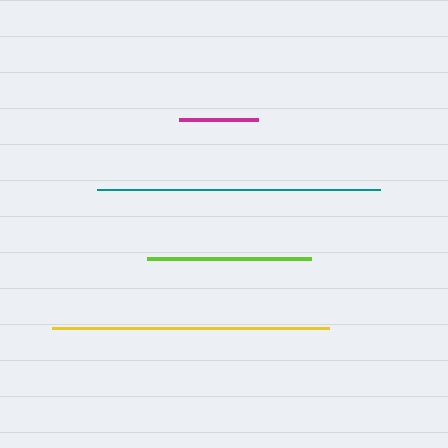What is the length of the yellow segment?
The yellow segment is approximately 277 pixels long.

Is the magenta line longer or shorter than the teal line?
The teal line is longer than the magenta line.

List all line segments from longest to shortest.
From longest to shortest: teal, yellow, lime, magenta.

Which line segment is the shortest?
The magenta line is the shortest at approximately 79 pixels.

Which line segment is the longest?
The teal line is the longest at approximately 284 pixels.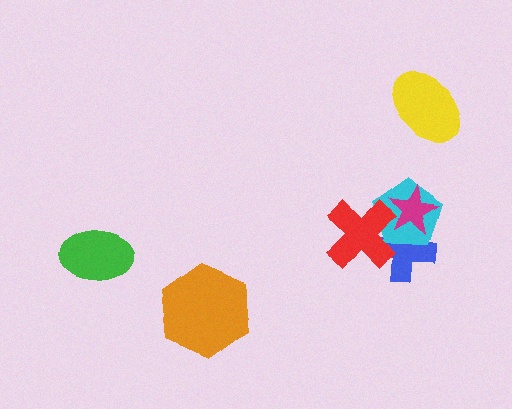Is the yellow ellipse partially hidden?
No, no other shape covers it.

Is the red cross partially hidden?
Yes, it is partially covered by another shape.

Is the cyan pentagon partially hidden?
Yes, it is partially covered by another shape.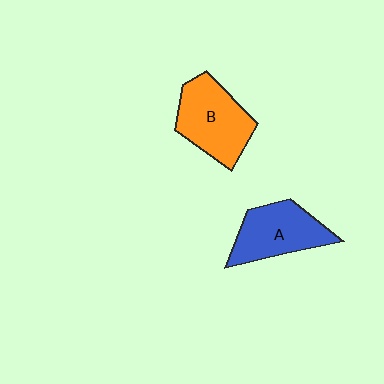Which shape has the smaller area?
Shape A (blue).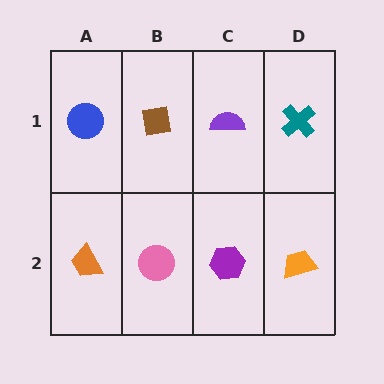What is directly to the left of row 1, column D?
A purple semicircle.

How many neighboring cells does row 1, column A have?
2.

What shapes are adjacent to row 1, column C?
A purple hexagon (row 2, column C), a brown square (row 1, column B), a teal cross (row 1, column D).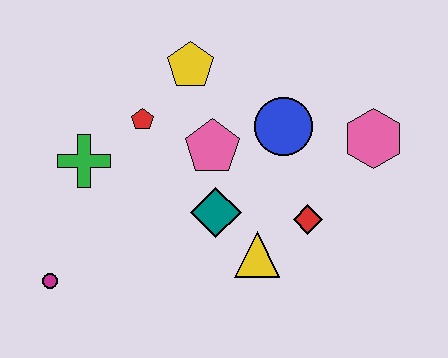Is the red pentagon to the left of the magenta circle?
No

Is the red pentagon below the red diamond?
No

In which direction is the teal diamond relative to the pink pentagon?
The teal diamond is below the pink pentagon.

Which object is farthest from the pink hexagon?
The magenta circle is farthest from the pink hexagon.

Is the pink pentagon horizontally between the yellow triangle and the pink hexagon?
No